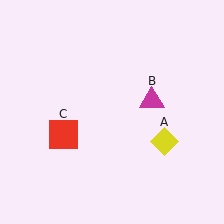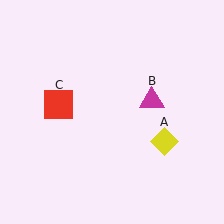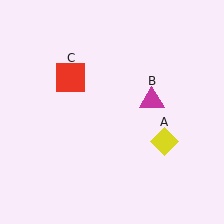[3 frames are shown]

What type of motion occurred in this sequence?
The red square (object C) rotated clockwise around the center of the scene.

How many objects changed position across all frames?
1 object changed position: red square (object C).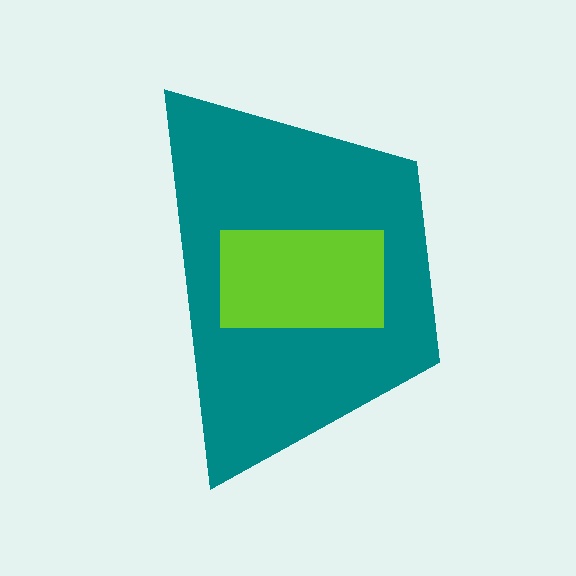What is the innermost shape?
The lime rectangle.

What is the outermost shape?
The teal trapezoid.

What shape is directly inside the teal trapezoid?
The lime rectangle.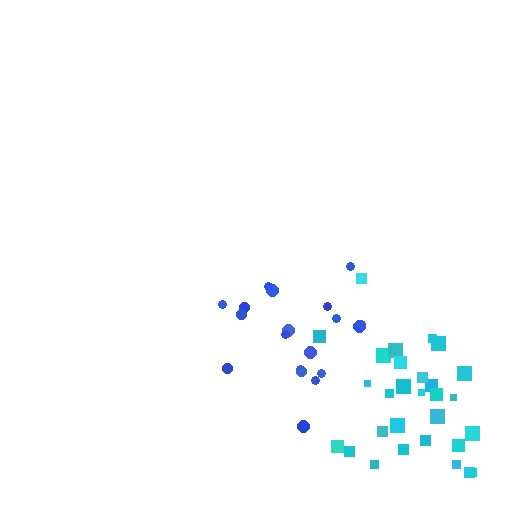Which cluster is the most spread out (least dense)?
Blue.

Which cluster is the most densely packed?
Cyan.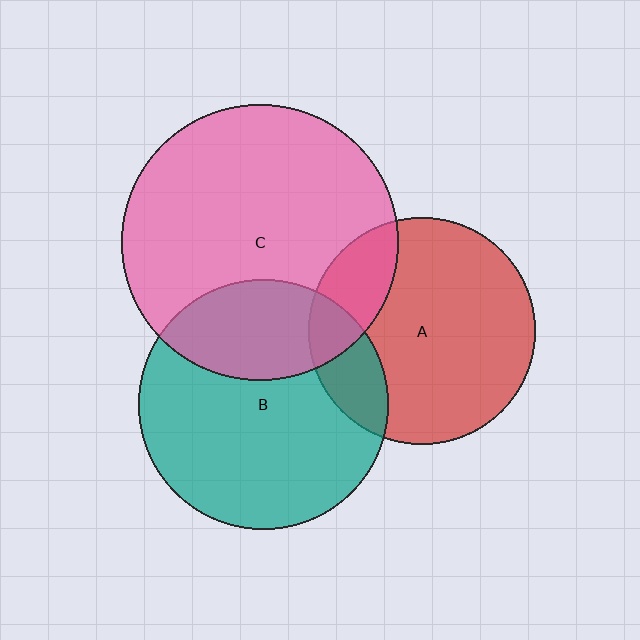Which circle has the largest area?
Circle C (pink).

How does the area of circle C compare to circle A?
Approximately 1.5 times.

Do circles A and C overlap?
Yes.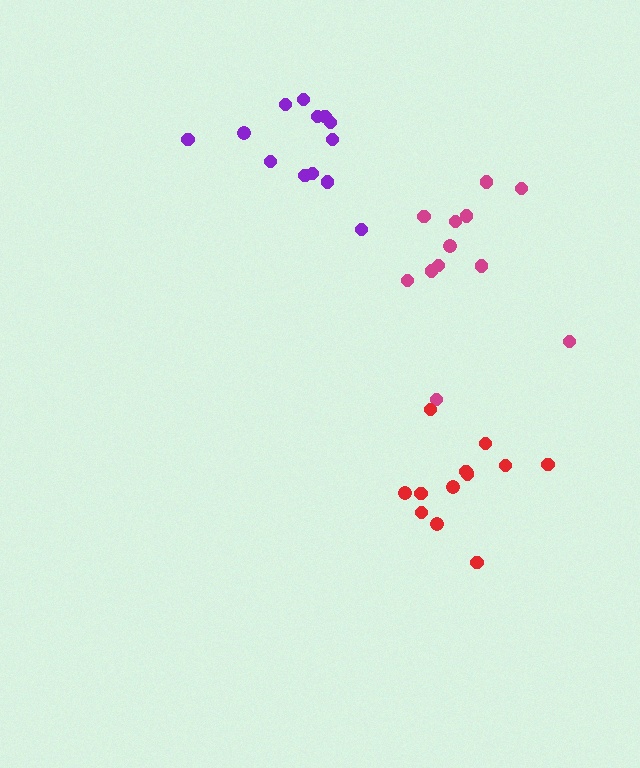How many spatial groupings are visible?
There are 3 spatial groupings.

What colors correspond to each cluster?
The clusters are colored: magenta, red, purple.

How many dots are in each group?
Group 1: 12 dots, Group 2: 12 dots, Group 3: 13 dots (37 total).